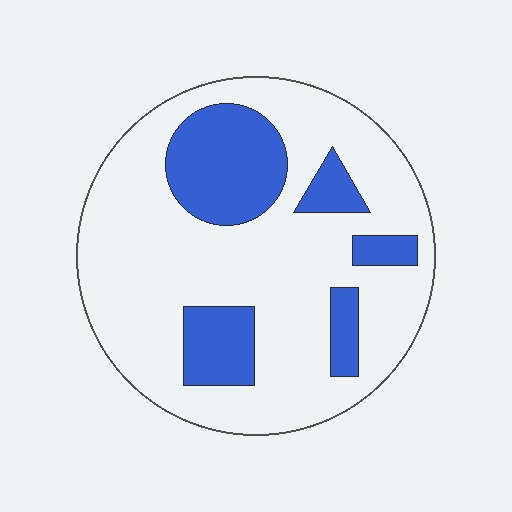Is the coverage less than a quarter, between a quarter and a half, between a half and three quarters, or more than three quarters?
Less than a quarter.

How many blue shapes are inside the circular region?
5.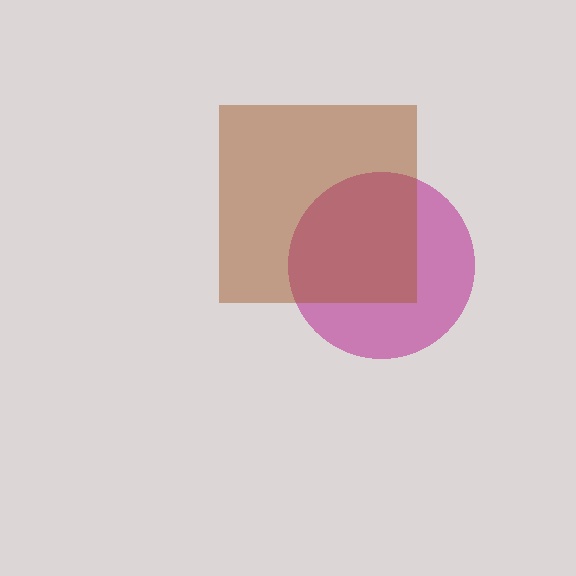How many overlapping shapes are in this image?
There are 2 overlapping shapes in the image.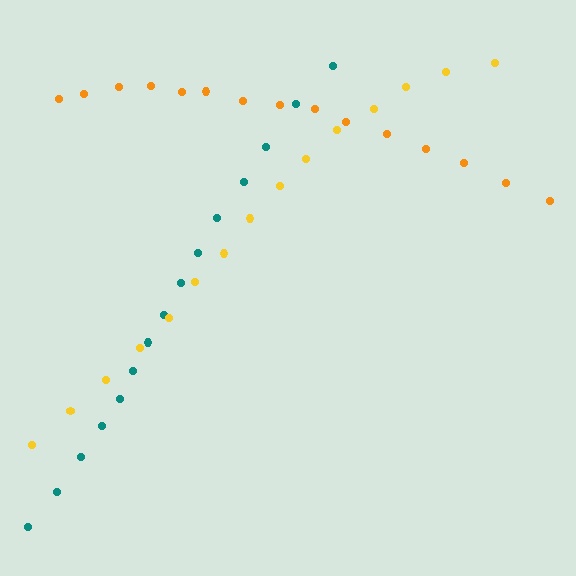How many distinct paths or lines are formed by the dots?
There are 3 distinct paths.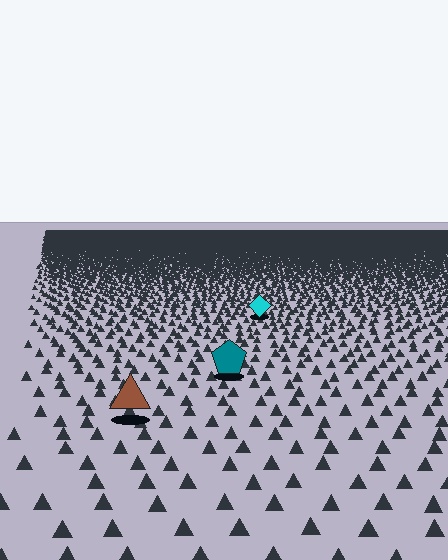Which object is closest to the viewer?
The brown triangle is closest. The texture marks near it are larger and more spread out.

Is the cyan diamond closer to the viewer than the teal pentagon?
No. The teal pentagon is closer — you can tell from the texture gradient: the ground texture is coarser near it.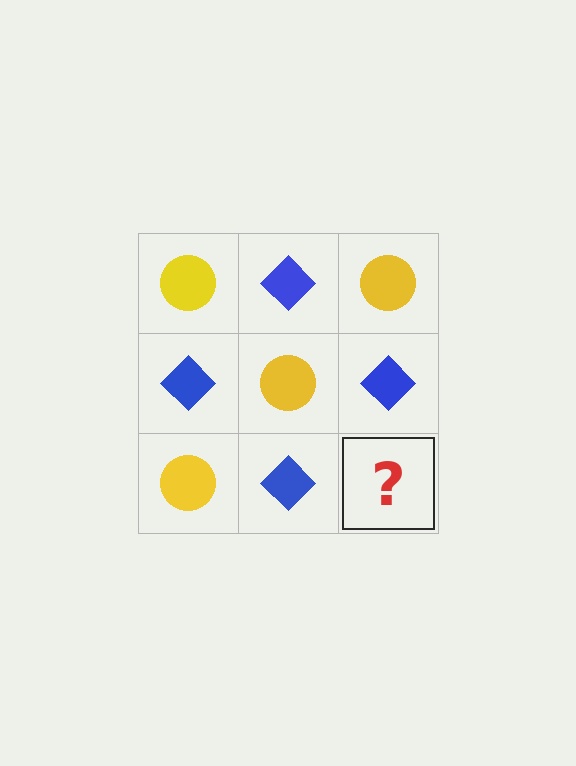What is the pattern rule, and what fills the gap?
The rule is that it alternates yellow circle and blue diamond in a checkerboard pattern. The gap should be filled with a yellow circle.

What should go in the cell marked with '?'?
The missing cell should contain a yellow circle.